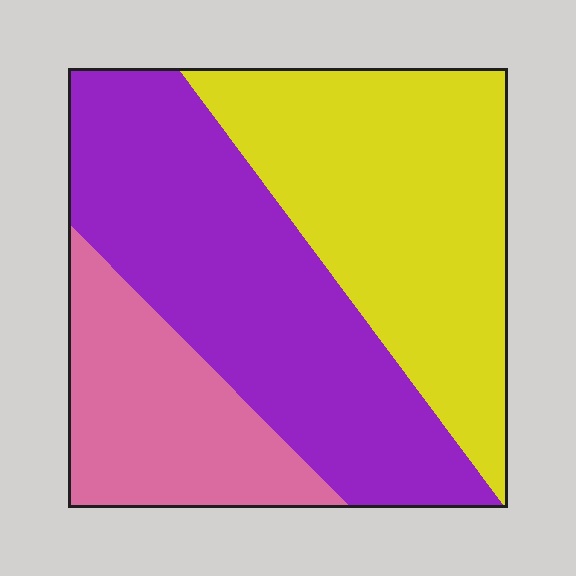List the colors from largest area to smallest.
From largest to smallest: purple, yellow, pink.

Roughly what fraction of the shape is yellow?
Yellow takes up between a quarter and a half of the shape.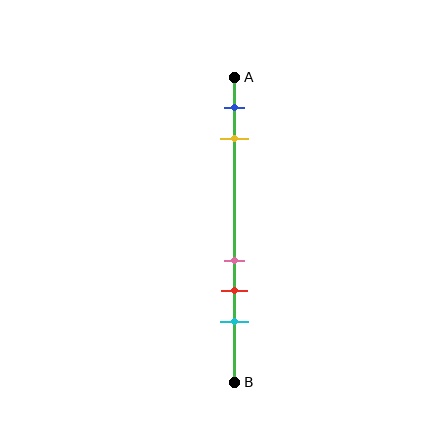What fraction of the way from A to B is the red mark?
The red mark is approximately 70% (0.7) of the way from A to B.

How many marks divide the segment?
There are 5 marks dividing the segment.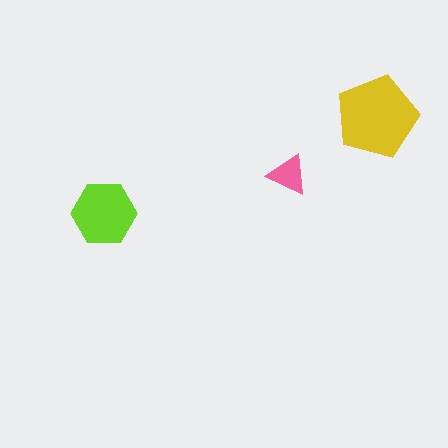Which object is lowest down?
The lime hexagon is bottommost.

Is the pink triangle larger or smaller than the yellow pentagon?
Smaller.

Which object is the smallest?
The pink triangle.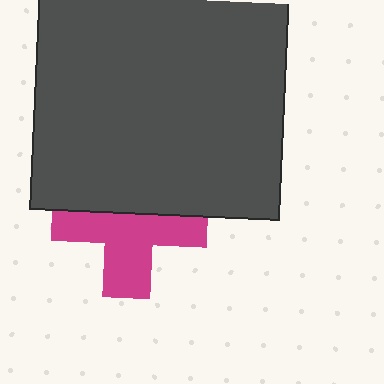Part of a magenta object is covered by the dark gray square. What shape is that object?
It is a cross.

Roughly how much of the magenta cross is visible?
About half of it is visible (roughly 57%).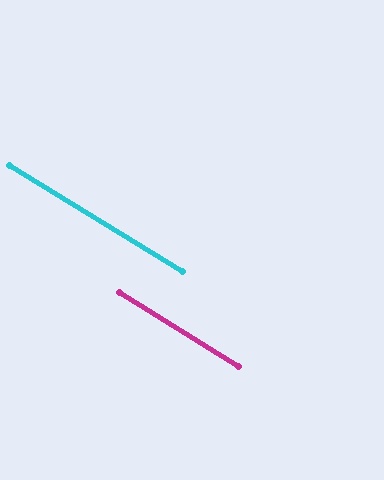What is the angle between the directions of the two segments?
Approximately 1 degree.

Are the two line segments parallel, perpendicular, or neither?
Parallel — their directions differ by only 0.7°.